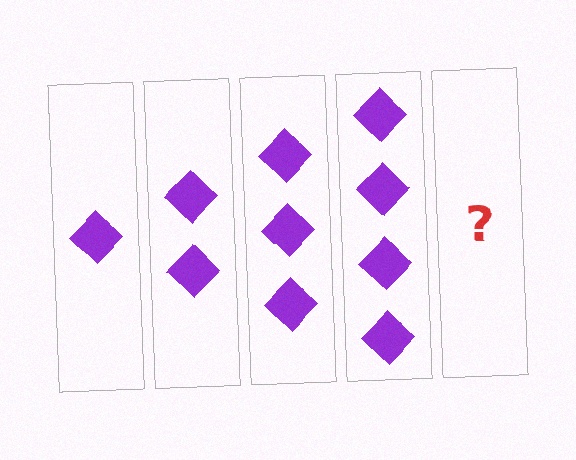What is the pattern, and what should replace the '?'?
The pattern is that each step adds one more diamond. The '?' should be 5 diamonds.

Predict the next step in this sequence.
The next step is 5 diamonds.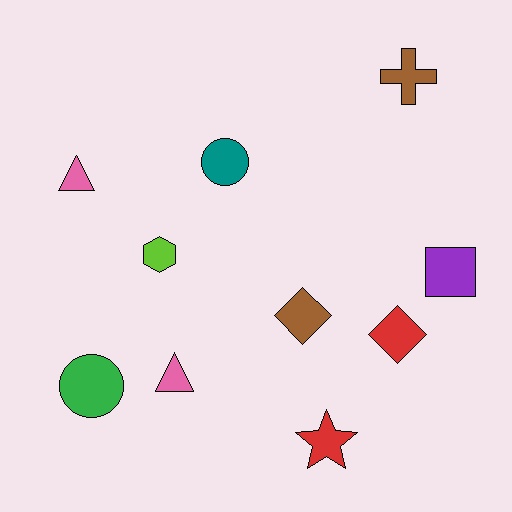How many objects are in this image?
There are 10 objects.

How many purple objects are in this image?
There is 1 purple object.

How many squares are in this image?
There is 1 square.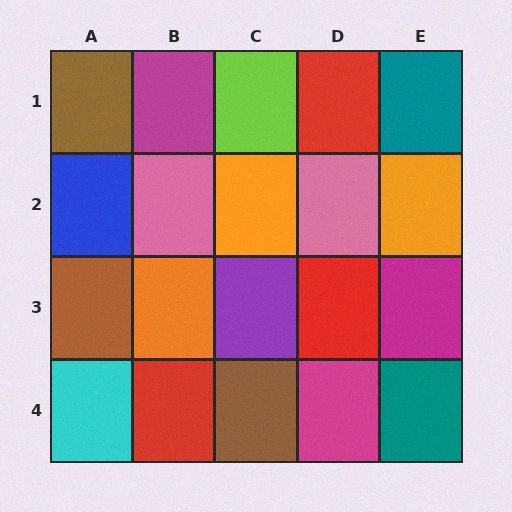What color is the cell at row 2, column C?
Orange.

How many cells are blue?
1 cell is blue.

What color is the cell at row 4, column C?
Brown.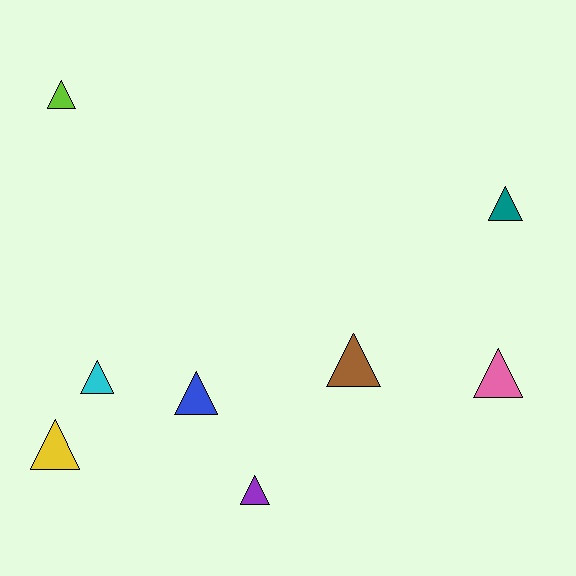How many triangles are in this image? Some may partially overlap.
There are 8 triangles.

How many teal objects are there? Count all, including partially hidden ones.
There is 1 teal object.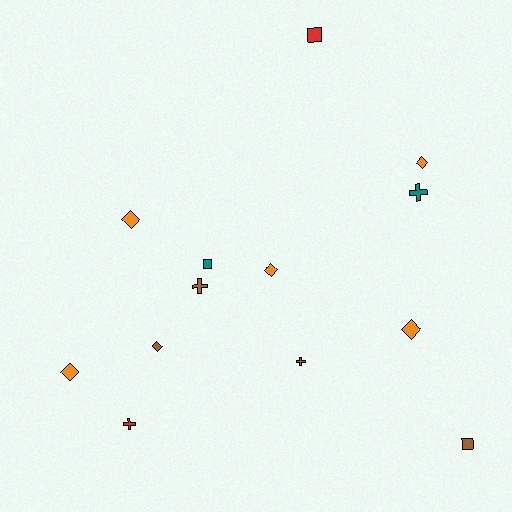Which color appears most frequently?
Orange, with 5 objects.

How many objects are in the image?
There are 13 objects.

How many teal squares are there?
There is 1 teal square.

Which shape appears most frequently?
Diamond, with 6 objects.